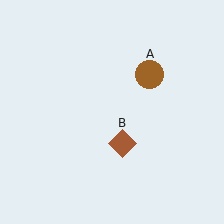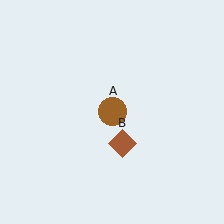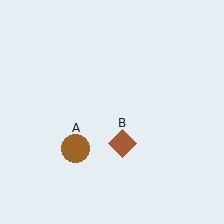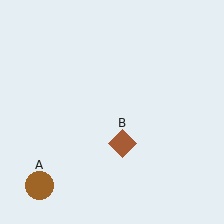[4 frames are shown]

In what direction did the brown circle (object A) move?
The brown circle (object A) moved down and to the left.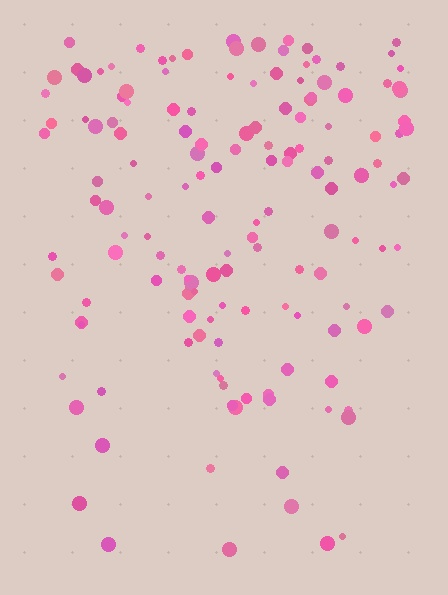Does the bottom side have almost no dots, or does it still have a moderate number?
Still a moderate number, just noticeably fewer than the top.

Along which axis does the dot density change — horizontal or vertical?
Vertical.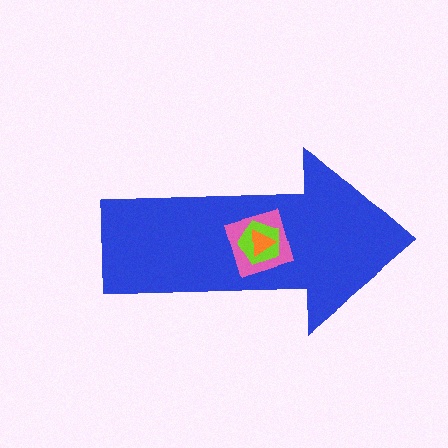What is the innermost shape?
The orange triangle.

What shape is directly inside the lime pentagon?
The orange triangle.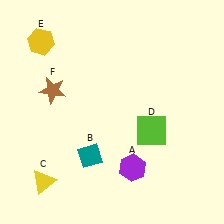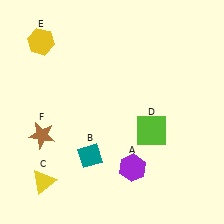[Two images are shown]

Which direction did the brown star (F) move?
The brown star (F) moved down.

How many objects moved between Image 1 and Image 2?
1 object moved between the two images.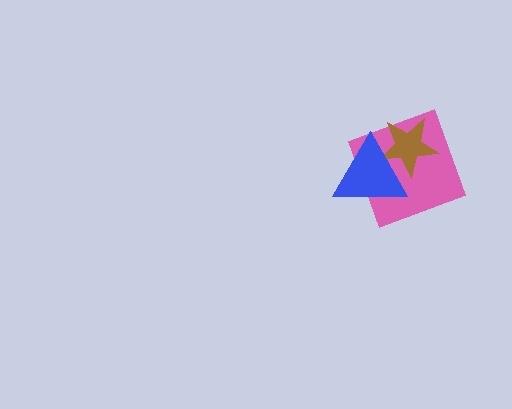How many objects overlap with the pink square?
2 objects overlap with the pink square.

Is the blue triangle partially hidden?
No, no other shape covers it.